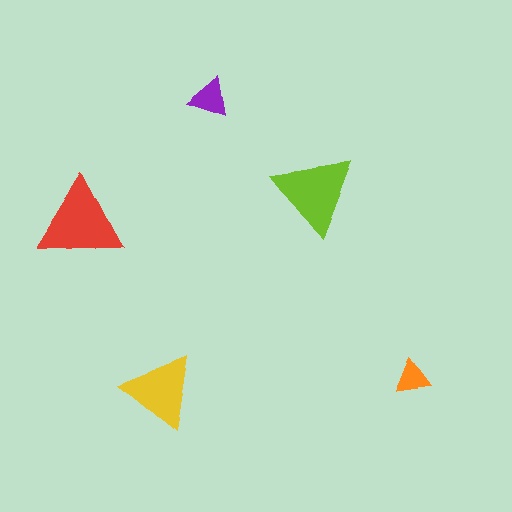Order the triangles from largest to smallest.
the red one, the lime one, the yellow one, the purple one, the orange one.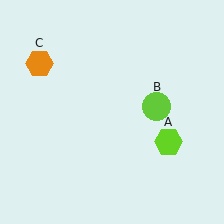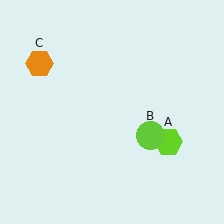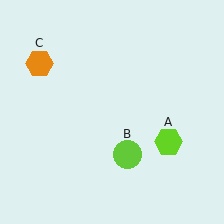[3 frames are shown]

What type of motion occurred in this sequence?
The lime circle (object B) rotated clockwise around the center of the scene.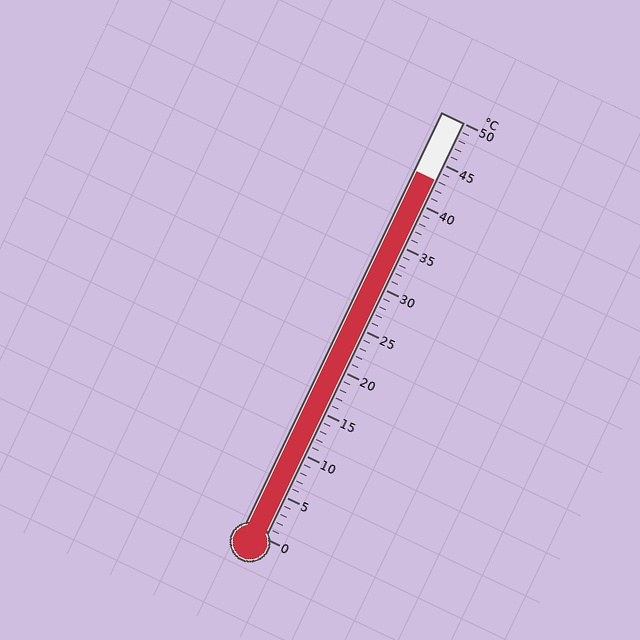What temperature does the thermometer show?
The thermometer shows approximately 43°C.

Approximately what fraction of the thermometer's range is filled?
The thermometer is filled to approximately 85% of its range.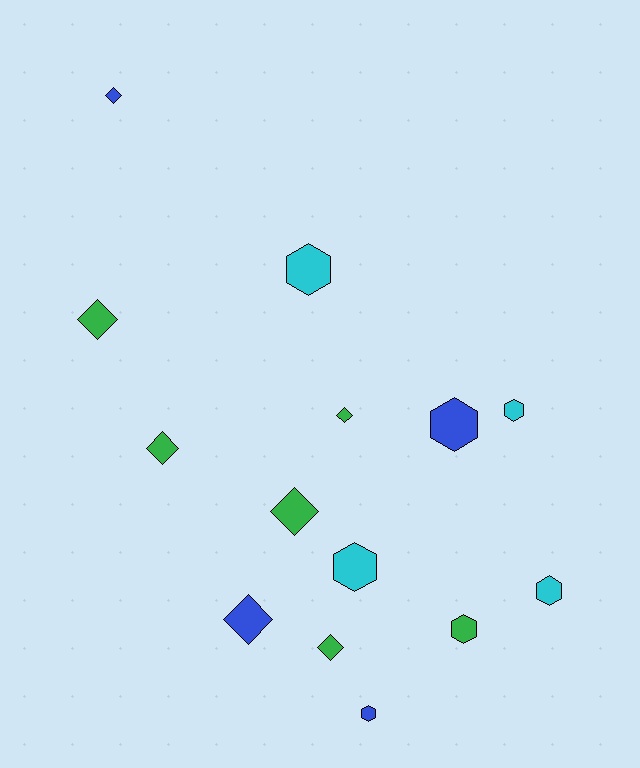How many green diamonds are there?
There are 5 green diamonds.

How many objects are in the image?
There are 14 objects.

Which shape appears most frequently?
Diamond, with 7 objects.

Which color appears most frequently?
Green, with 6 objects.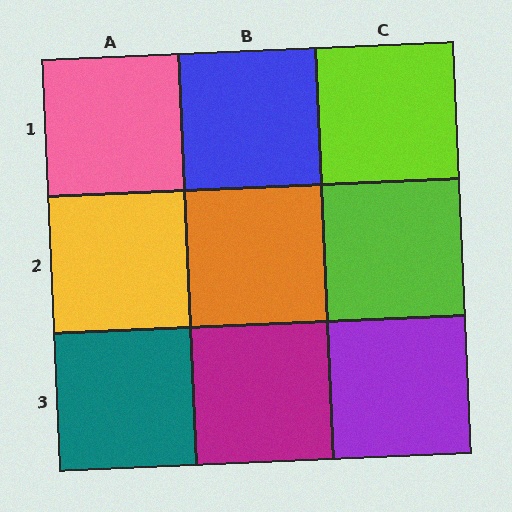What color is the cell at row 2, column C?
Lime.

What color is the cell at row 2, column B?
Orange.